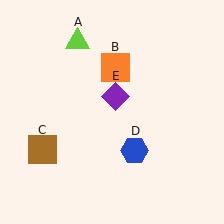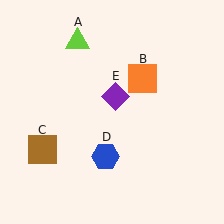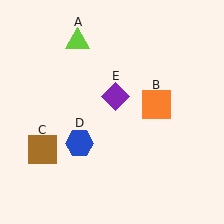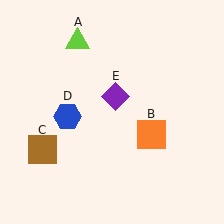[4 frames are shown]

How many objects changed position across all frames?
2 objects changed position: orange square (object B), blue hexagon (object D).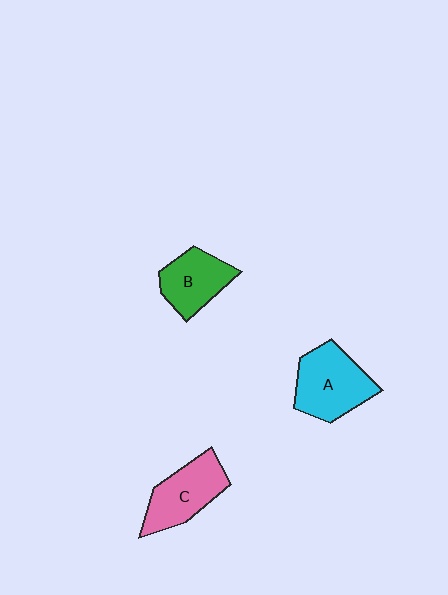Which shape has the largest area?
Shape A (cyan).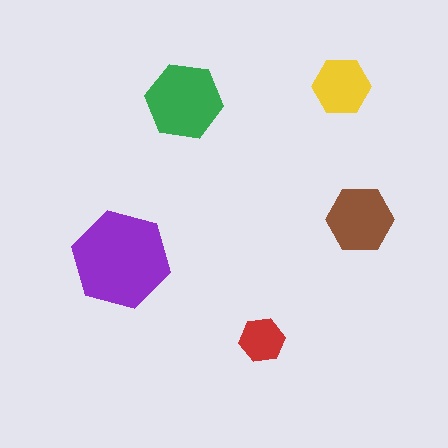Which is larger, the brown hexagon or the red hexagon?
The brown one.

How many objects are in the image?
There are 5 objects in the image.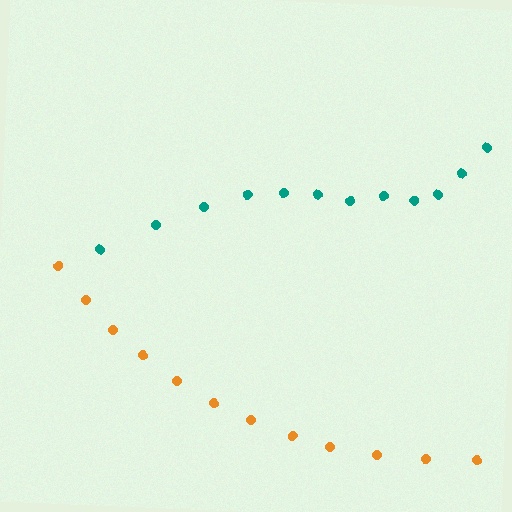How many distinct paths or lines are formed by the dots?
There are 2 distinct paths.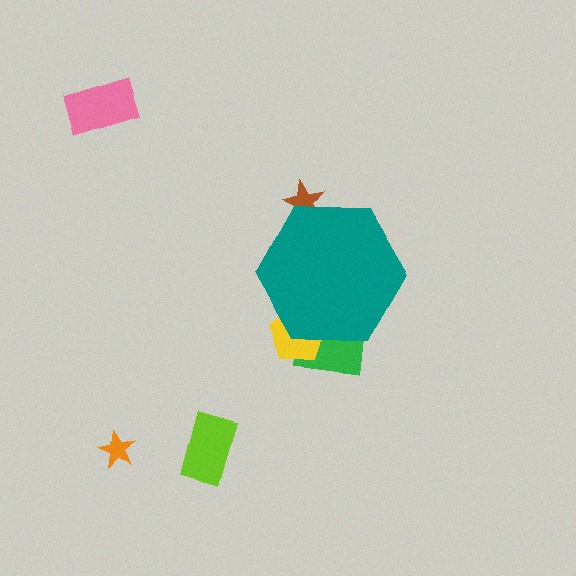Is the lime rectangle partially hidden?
No, the lime rectangle is fully visible.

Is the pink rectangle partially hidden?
No, the pink rectangle is fully visible.